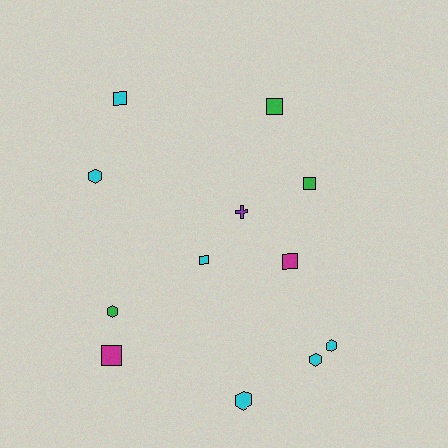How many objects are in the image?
There are 12 objects.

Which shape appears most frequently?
Square, with 6 objects.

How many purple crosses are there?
There is 1 purple cross.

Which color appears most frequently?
Cyan, with 6 objects.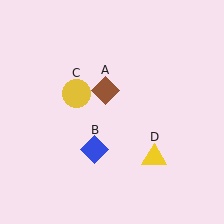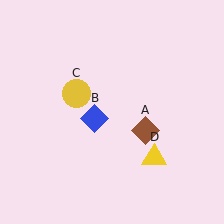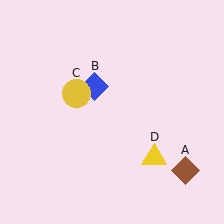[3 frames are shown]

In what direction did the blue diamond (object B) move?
The blue diamond (object B) moved up.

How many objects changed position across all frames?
2 objects changed position: brown diamond (object A), blue diamond (object B).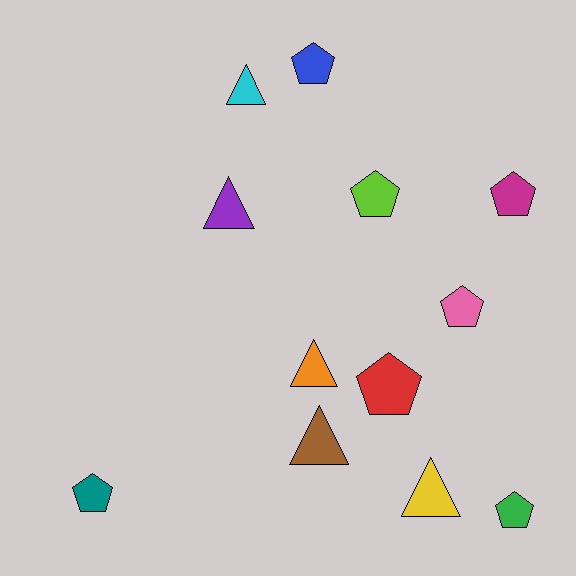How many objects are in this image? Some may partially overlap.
There are 12 objects.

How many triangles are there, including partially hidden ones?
There are 5 triangles.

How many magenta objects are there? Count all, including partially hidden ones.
There is 1 magenta object.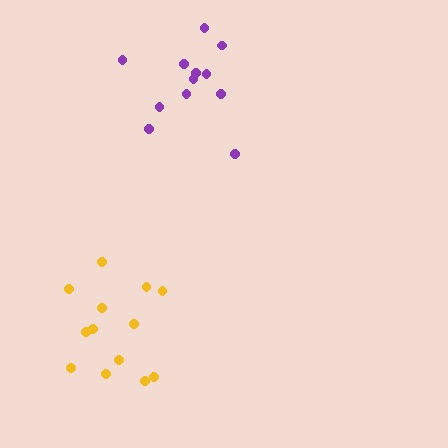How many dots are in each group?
Group 1: 13 dots, Group 2: 12 dots (25 total).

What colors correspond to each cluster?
The clusters are colored: yellow, purple.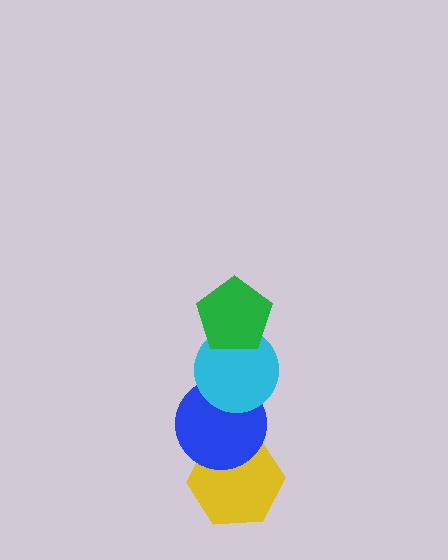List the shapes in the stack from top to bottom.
From top to bottom: the green pentagon, the cyan circle, the blue circle, the yellow hexagon.